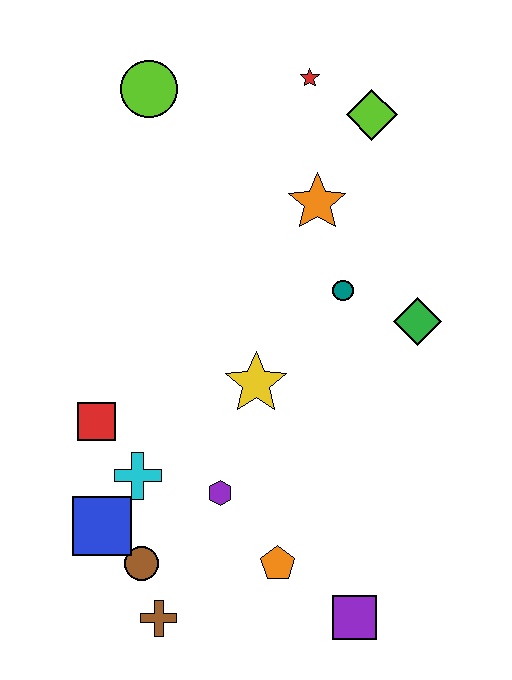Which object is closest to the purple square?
The orange pentagon is closest to the purple square.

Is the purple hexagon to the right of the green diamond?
No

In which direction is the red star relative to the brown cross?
The red star is above the brown cross.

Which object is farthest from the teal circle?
The brown cross is farthest from the teal circle.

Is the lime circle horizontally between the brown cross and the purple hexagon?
No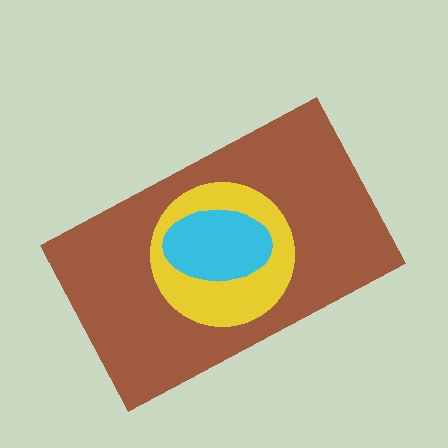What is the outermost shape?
The brown rectangle.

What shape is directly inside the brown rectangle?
The yellow circle.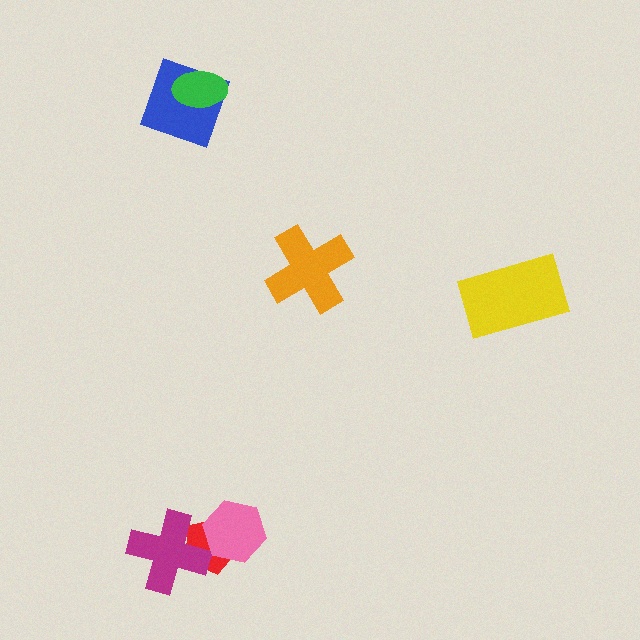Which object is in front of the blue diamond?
The green ellipse is in front of the blue diamond.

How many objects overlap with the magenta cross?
1 object overlaps with the magenta cross.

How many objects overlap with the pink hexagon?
1 object overlaps with the pink hexagon.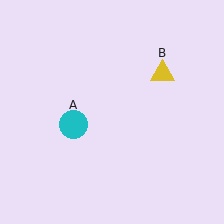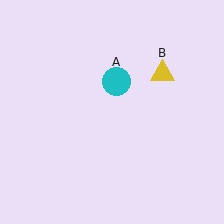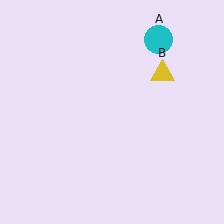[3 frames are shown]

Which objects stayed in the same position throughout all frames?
Yellow triangle (object B) remained stationary.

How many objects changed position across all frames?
1 object changed position: cyan circle (object A).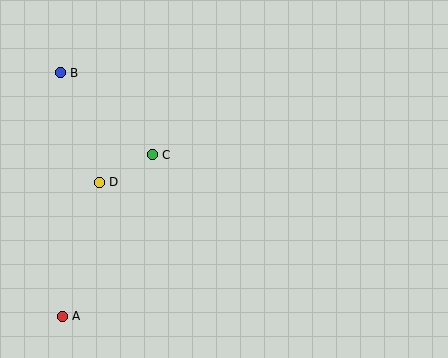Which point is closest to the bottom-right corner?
Point C is closest to the bottom-right corner.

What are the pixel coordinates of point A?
Point A is at (62, 316).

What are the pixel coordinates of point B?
Point B is at (60, 73).